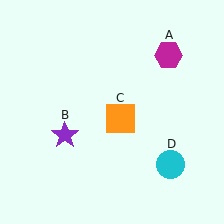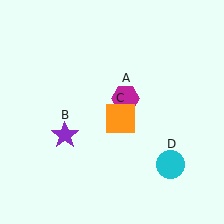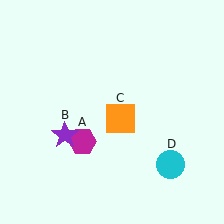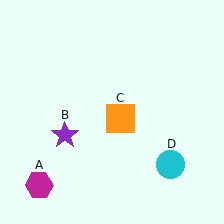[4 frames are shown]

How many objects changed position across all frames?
1 object changed position: magenta hexagon (object A).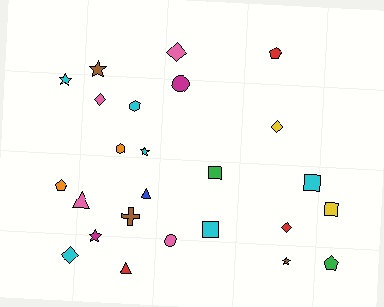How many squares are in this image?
There are 4 squares.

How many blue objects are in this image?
There is 1 blue object.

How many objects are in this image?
There are 25 objects.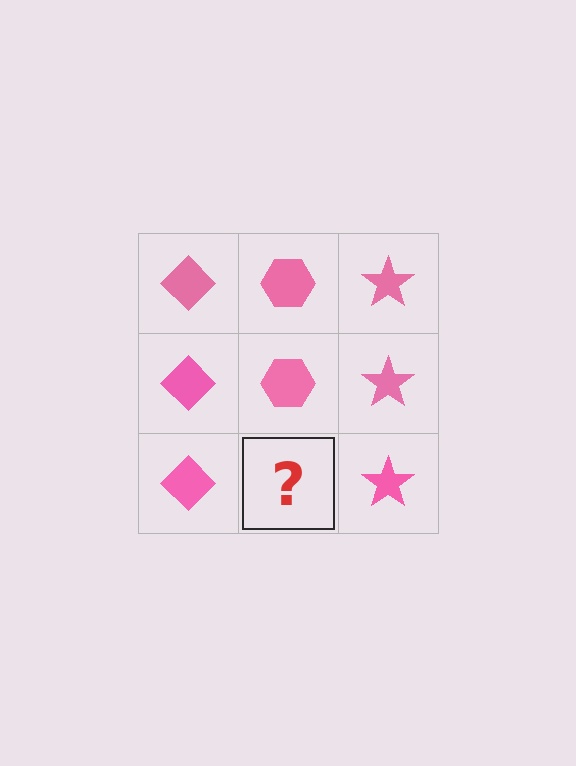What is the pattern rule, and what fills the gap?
The rule is that each column has a consistent shape. The gap should be filled with a pink hexagon.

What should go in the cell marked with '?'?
The missing cell should contain a pink hexagon.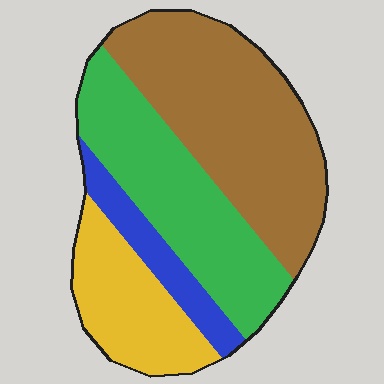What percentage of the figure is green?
Green takes up about one third (1/3) of the figure.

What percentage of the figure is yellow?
Yellow covers around 20% of the figure.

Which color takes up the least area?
Blue, at roughly 10%.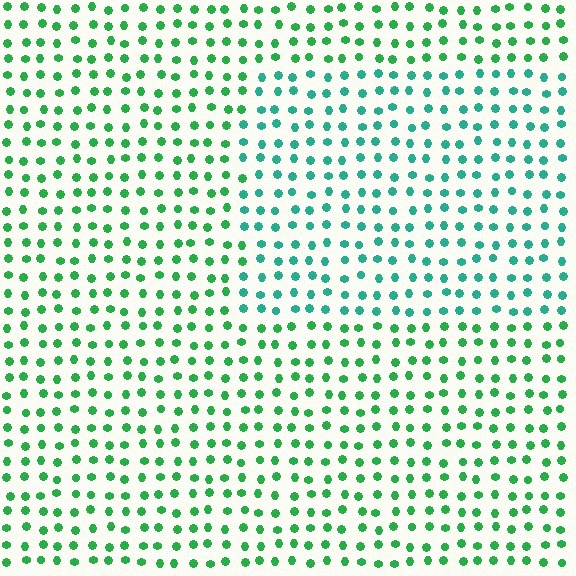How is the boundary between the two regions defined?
The boundary is defined purely by a slight shift in hue (about 32 degrees). Spacing, size, and orientation are identical on both sides.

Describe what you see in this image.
The image is filled with small green elements in a uniform arrangement. A rectangle-shaped region is visible where the elements are tinted to a slightly different hue, forming a subtle color boundary.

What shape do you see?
I see a rectangle.